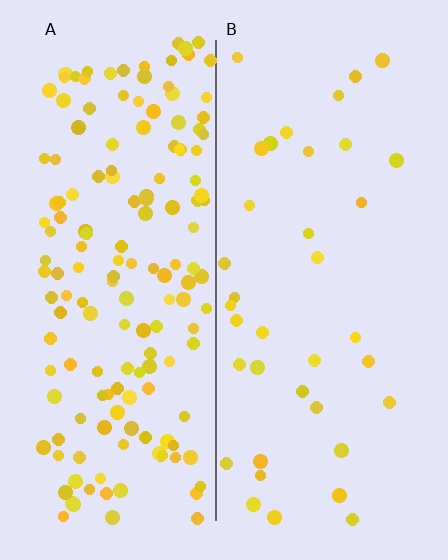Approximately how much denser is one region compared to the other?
Approximately 4.2× — region A over region B.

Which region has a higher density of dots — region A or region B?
A (the left).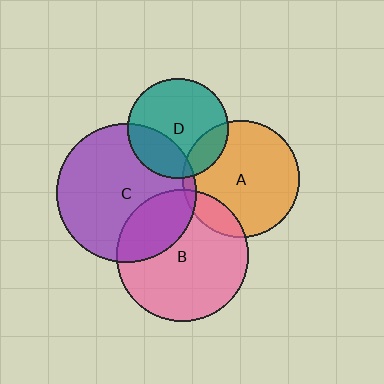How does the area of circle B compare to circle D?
Approximately 1.7 times.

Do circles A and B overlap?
Yes.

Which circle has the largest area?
Circle C (purple).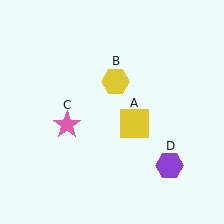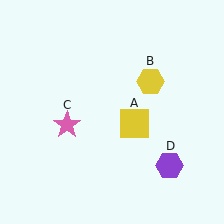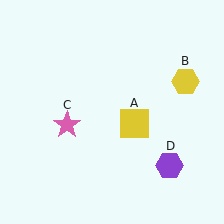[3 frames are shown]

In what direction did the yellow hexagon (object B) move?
The yellow hexagon (object B) moved right.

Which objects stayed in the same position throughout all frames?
Yellow square (object A) and pink star (object C) and purple hexagon (object D) remained stationary.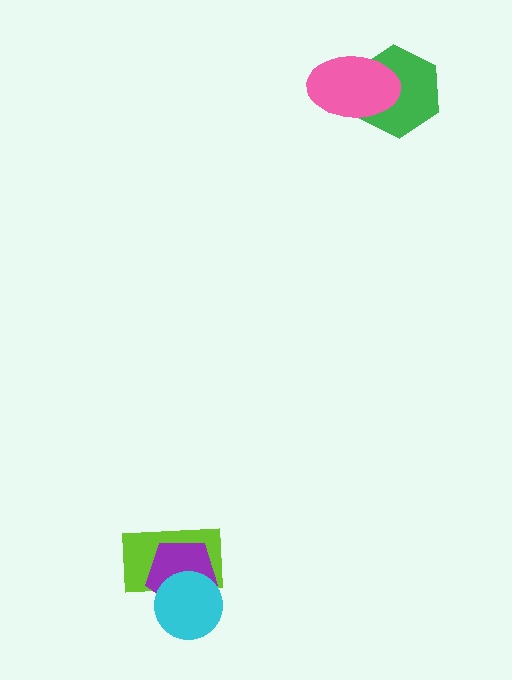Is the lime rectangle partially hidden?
Yes, it is partially covered by another shape.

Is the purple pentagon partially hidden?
Yes, it is partially covered by another shape.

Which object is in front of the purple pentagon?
The cyan circle is in front of the purple pentagon.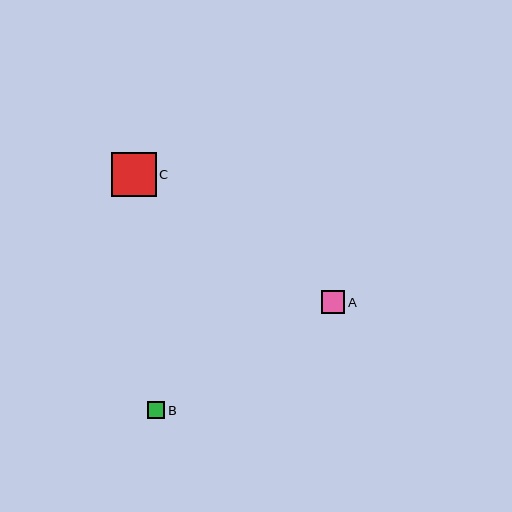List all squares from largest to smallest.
From largest to smallest: C, A, B.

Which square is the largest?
Square C is the largest with a size of approximately 45 pixels.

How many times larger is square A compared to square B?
Square A is approximately 1.3 times the size of square B.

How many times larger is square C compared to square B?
Square C is approximately 2.6 times the size of square B.